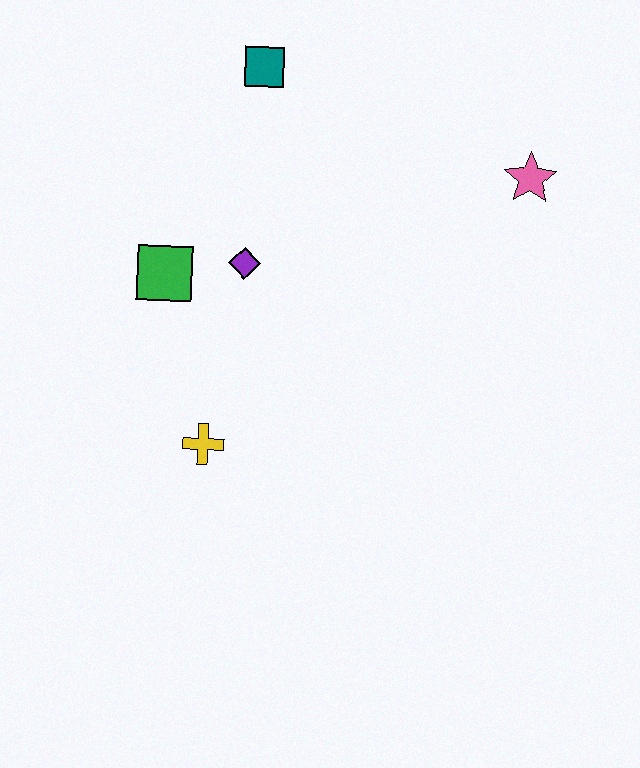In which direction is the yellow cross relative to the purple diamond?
The yellow cross is below the purple diamond.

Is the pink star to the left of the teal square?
No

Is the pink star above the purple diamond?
Yes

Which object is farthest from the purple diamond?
The pink star is farthest from the purple diamond.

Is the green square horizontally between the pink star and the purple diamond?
No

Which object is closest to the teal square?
The purple diamond is closest to the teal square.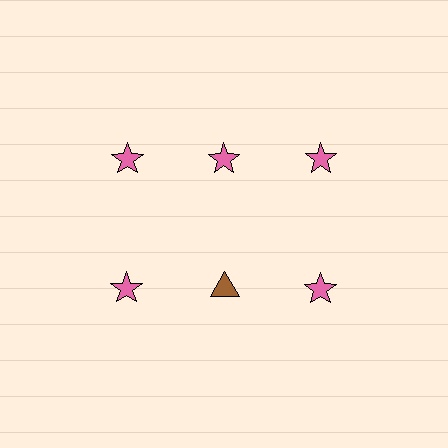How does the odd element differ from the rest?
It differs in both color (brown instead of pink) and shape (triangle instead of star).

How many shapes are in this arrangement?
There are 6 shapes arranged in a grid pattern.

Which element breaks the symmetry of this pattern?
The brown triangle in the second row, second from left column breaks the symmetry. All other shapes are pink stars.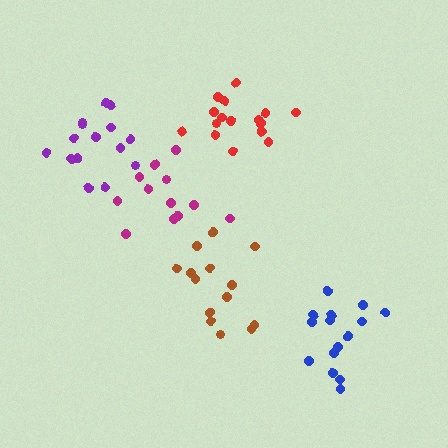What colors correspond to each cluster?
The clusters are colored: brown, purple, red, magenta, blue.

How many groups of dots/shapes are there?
There are 5 groups.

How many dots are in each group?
Group 1: 14 dots, Group 2: 15 dots, Group 3: 16 dots, Group 4: 12 dots, Group 5: 16 dots (73 total).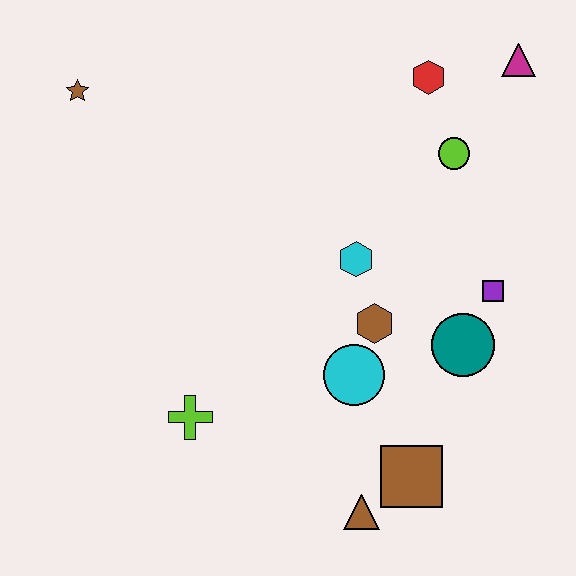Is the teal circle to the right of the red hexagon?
Yes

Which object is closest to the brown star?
The cyan hexagon is closest to the brown star.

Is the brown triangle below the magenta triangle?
Yes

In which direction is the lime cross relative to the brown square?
The lime cross is to the left of the brown square.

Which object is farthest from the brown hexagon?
The brown star is farthest from the brown hexagon.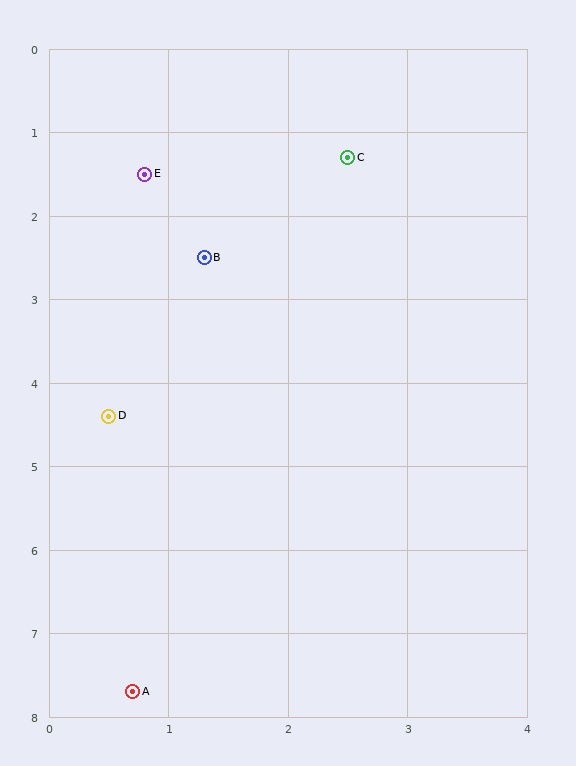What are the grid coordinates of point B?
Point B is at approximately (1.3, 2.5).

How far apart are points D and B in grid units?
Points D and B are about 2.1 grid units apart.